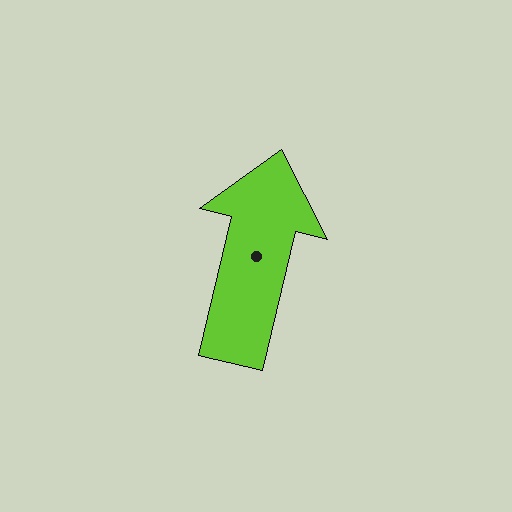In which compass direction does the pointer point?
North.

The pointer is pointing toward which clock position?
Roughly 12 o'clock.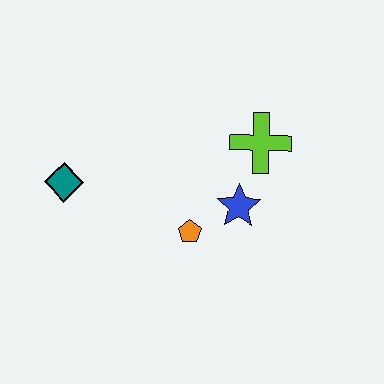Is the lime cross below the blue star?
No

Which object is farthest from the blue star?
The teal diamond is farthest from the blue star.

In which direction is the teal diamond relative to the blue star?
The teal diamond is to the left of the blue star.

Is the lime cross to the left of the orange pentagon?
No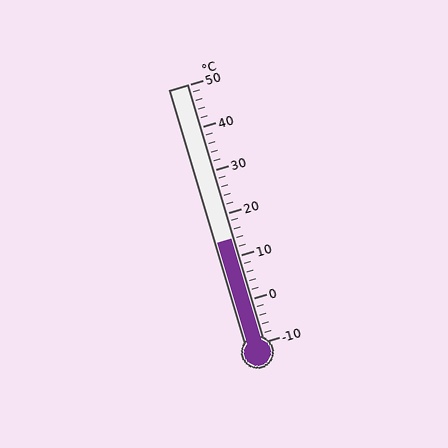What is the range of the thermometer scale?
The thermometer scale ranges from -10°C to 50°C.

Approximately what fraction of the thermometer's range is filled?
The thermometer is filled to approximately 40% of its range.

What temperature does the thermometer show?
The thermometer shows approximately 14°C.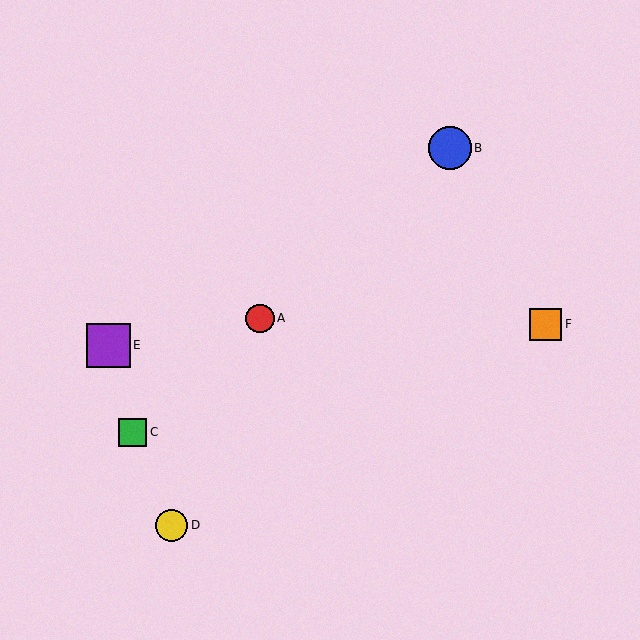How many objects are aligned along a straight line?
3 objects (A, B, C) are aligned along a straight line.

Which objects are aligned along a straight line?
Objects A, B, C are aligned along a straight line.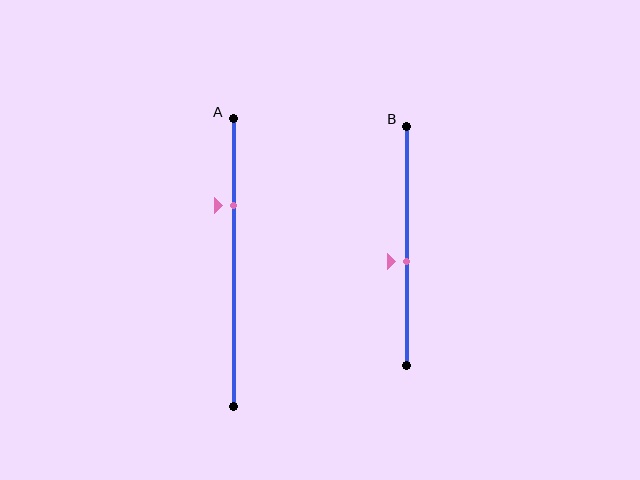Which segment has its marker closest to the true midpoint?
Segment B has its marker closest to the true midpoint.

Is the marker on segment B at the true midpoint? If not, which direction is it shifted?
No, the marker on segment B is shifted downward by about 7% of the segment length.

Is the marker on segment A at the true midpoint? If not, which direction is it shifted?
No, the marker on segment A is shifted upward by about 20% of the segment length.